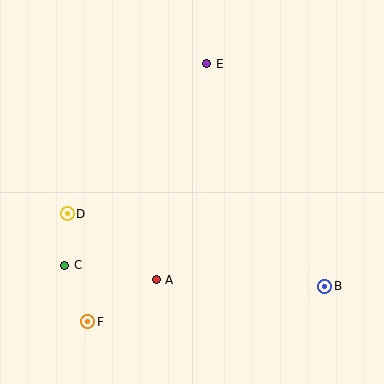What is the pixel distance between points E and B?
The distance between E and B is 252 pixels.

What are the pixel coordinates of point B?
Point B is at (325, 286).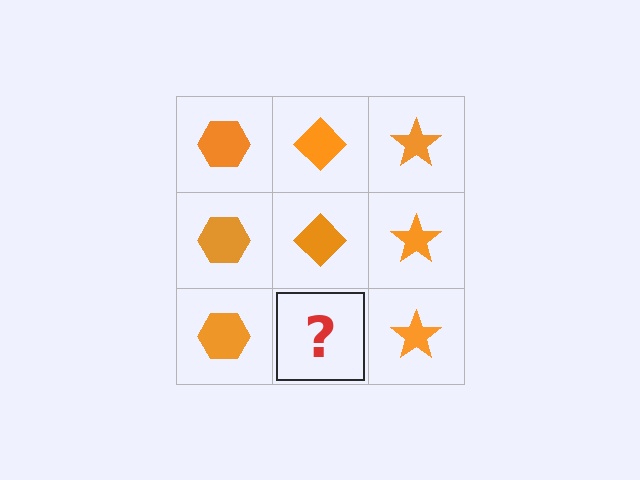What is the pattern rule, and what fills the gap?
The rule is that each column has a consistent shape. The gap should be filled with an orange diamond.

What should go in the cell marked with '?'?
The missing cell should contain an orange diamond.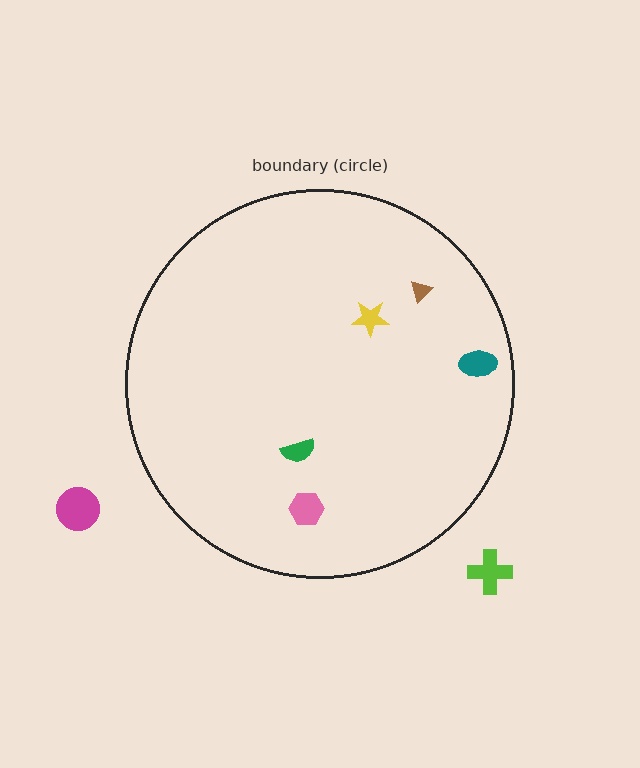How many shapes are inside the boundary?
5 inside, 2 outside.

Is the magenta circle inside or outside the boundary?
Outside.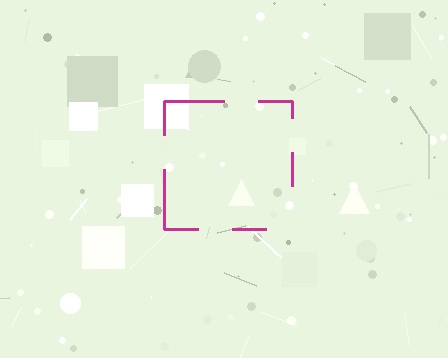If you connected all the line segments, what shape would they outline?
They would outline a square.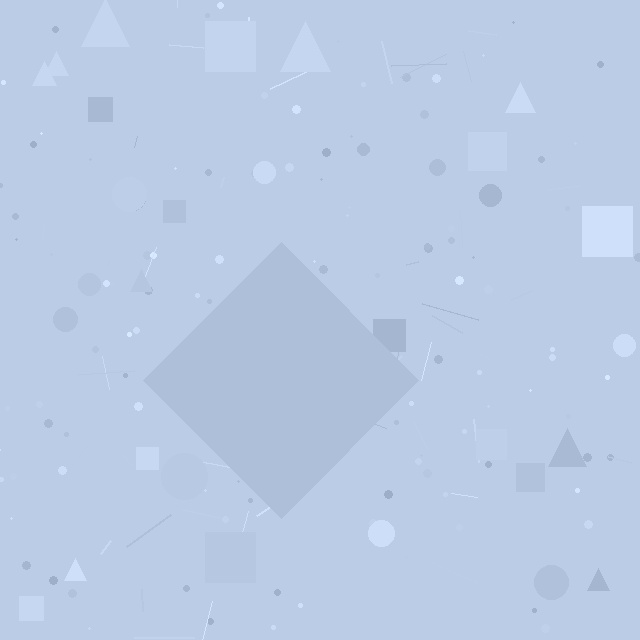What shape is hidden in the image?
A diamond is hidden in the image.